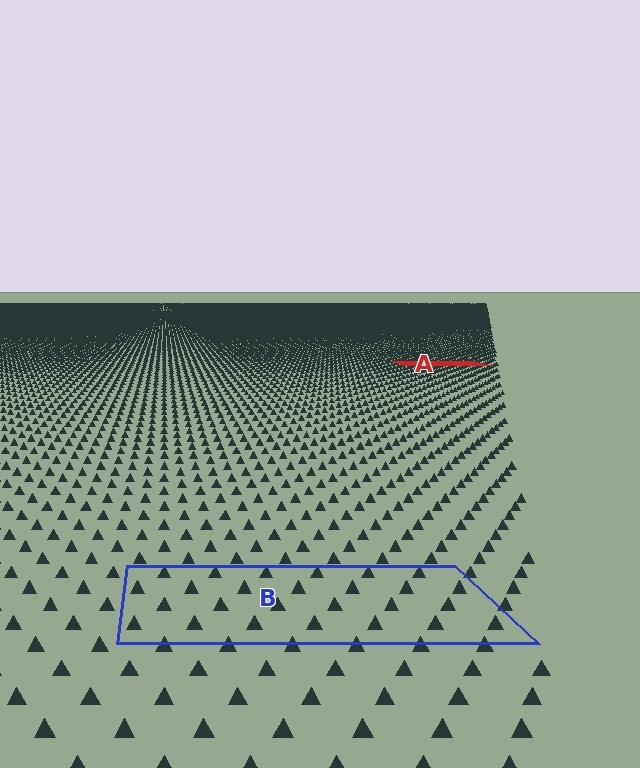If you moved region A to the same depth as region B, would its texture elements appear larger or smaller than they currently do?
They would appear larger. At a closer depth, the same texture elements are projected at a bigger on-screen size.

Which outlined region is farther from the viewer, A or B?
Region A is farther from the viewer — the texture elements inside it appear smaller and more densely packed.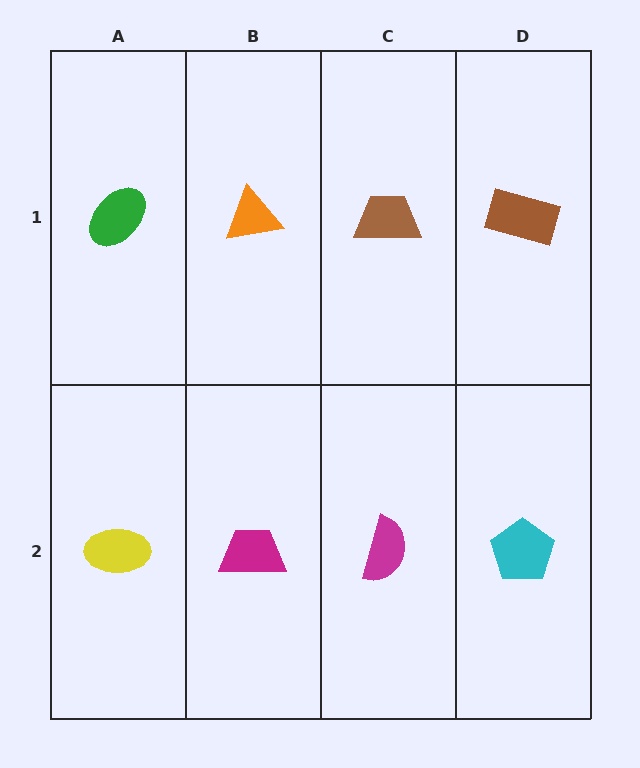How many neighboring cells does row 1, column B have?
3.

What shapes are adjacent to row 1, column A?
A yellow ellipse (row 2, column A), an orange triangle (row 1, column B).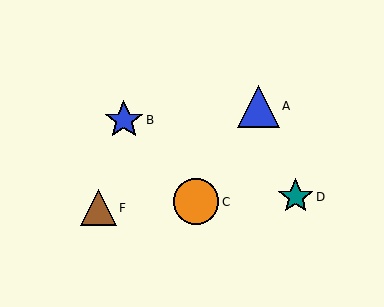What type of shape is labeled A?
Shape A is a blue triangle.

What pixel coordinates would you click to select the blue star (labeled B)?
Click at (124, 120) to select the blue star B.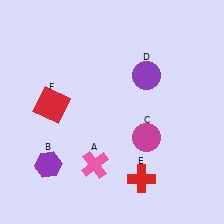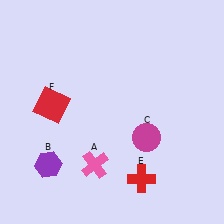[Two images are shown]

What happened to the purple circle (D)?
The purple circle (D) was removed in Image 2. It was in the top-right area of Image 1.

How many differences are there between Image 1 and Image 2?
There is 1 difference between the two images.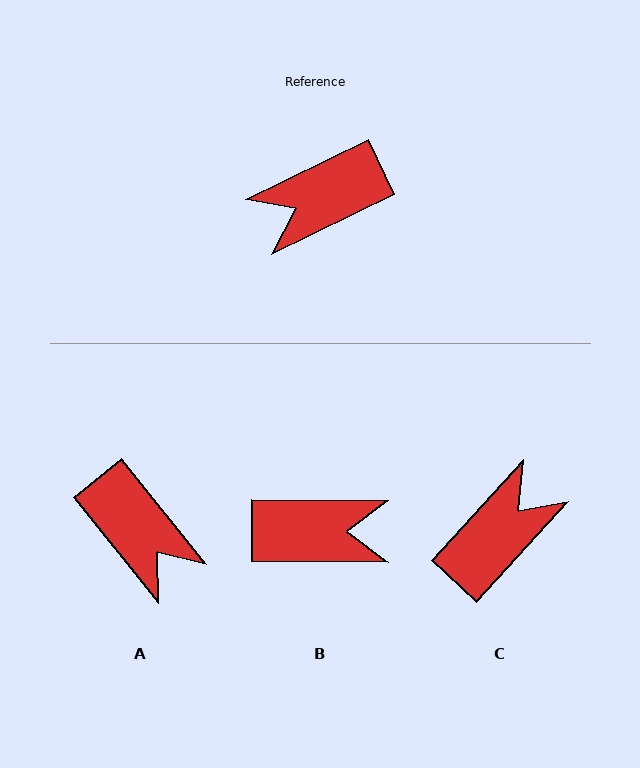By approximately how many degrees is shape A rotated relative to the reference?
Approximately 103 degrees counter-clockwise.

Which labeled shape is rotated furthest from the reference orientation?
C, about 158 degrees away.